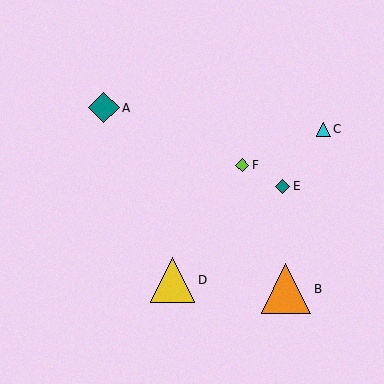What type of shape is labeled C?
Shape C is a cyan triangle.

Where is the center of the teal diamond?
The center of the teal diamond is at (104, 108).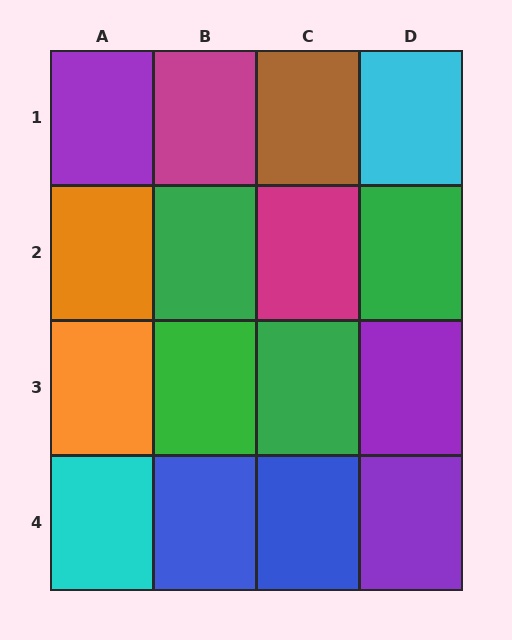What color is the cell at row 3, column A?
Orange.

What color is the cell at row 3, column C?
Green.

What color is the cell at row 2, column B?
Green.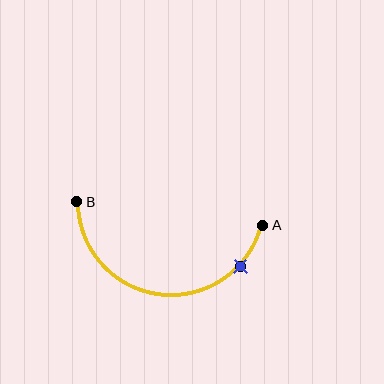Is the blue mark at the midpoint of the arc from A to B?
No. The blue mark lies on the arc but is closer to endpoint A. The arc midpoint would be at the point on the curve equidistant along the arc from both A and B.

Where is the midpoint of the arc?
The arc midpoint is the point on the curve farthest from the straight line joining A and B. It sits below that line.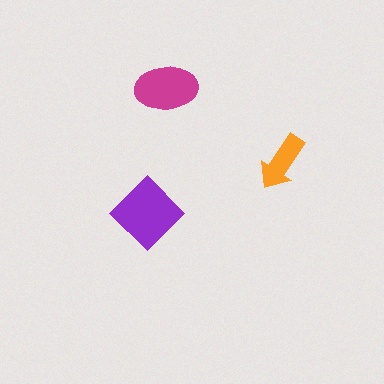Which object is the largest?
The purple diamond.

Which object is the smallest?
The orange arrow.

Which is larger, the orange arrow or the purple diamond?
The purple diamond.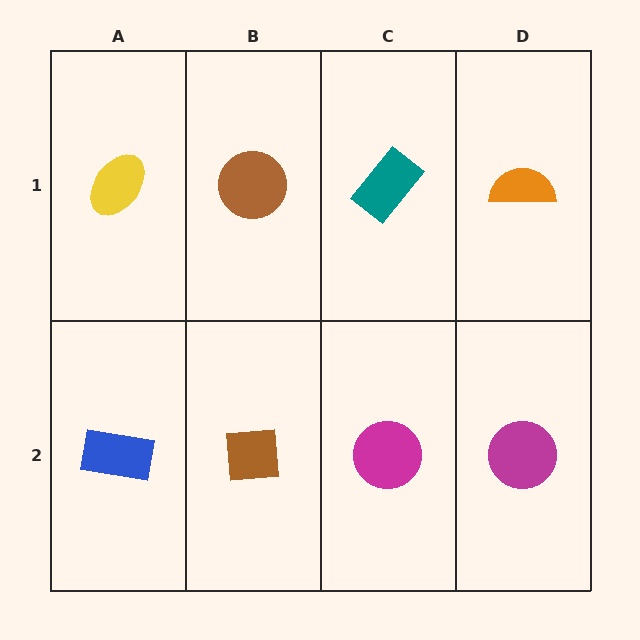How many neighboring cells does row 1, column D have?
2.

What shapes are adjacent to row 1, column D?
A magenta circle (row 2, column D), a teal rectangle (row 1, column C).